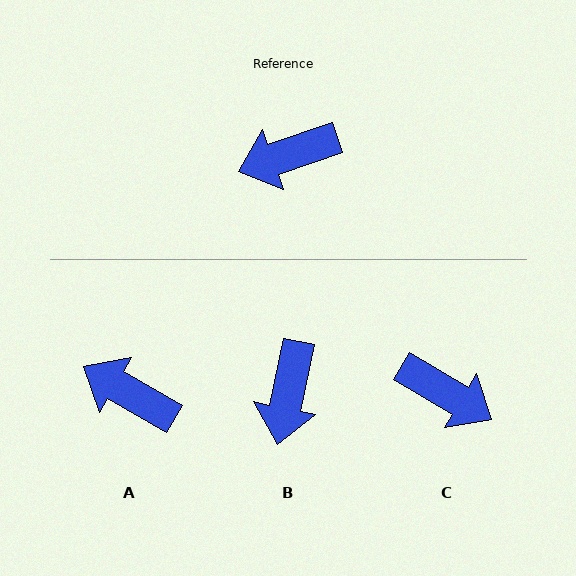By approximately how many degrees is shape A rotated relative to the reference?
Approximately 49 degrees clockwise.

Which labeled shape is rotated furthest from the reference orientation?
C, about 130 degrees away.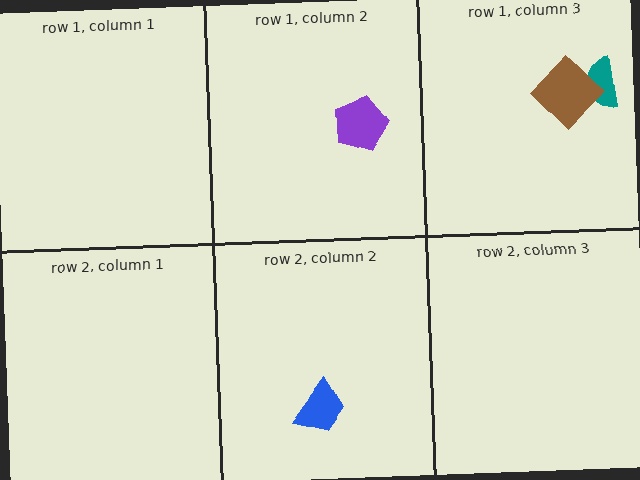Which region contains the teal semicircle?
The row 1, column 3 region.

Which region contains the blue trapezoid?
The row 2, column 2 region.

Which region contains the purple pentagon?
The row 1, column 2 region.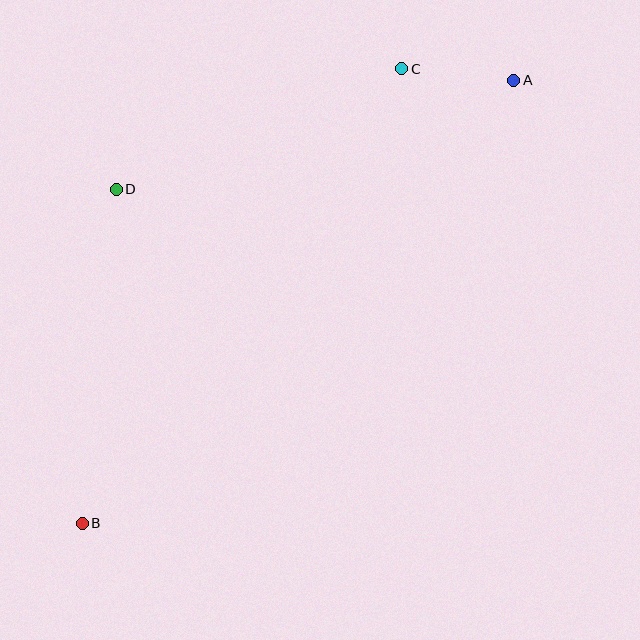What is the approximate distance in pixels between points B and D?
The distance between B and D is approximately 336 pixels.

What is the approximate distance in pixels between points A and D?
The distance between A and D is approximately 412 pixels.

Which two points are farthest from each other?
Points A and B are farthest from each other.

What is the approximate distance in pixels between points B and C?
The distance between B and C is approximately 556 pixels.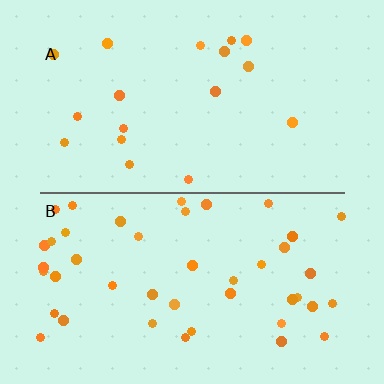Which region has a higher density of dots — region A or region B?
B (the bottom).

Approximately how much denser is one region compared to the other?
Approximately 2.4× — region B over region A.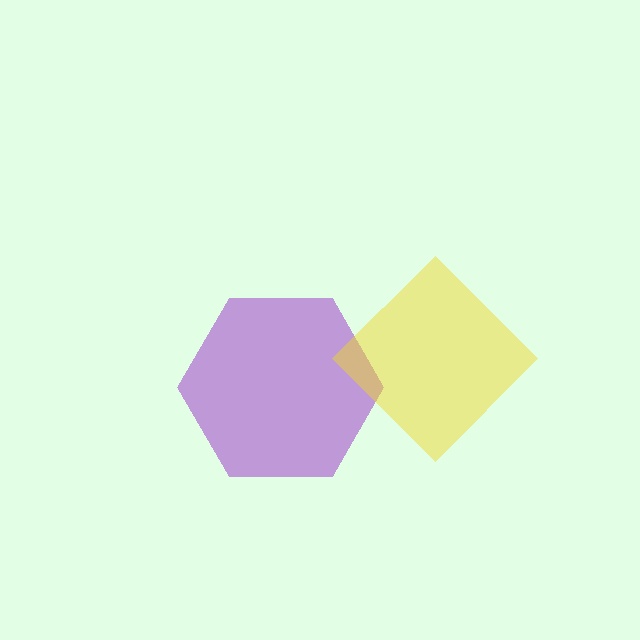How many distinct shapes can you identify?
There are 2 distinct shapes: a purple hexagon, a yellow diamond.